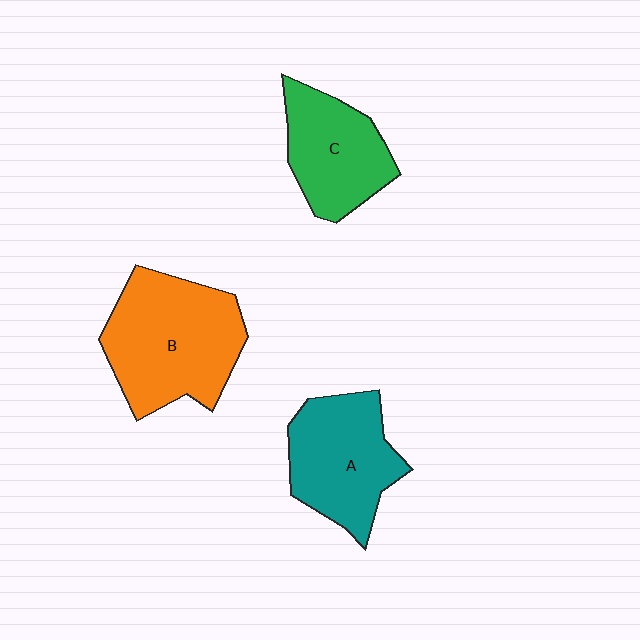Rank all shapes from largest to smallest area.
From largest to smallest: B (orange), A (teal), C (green).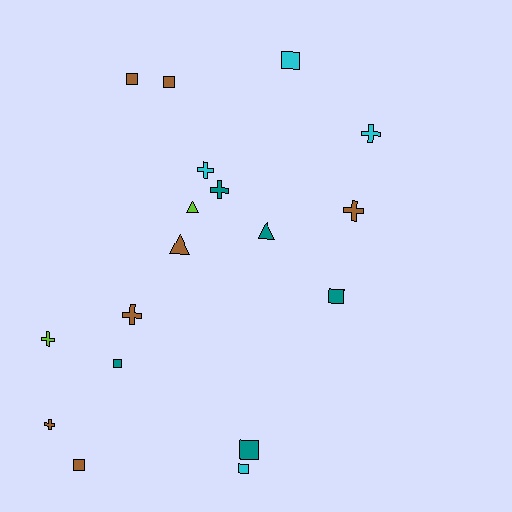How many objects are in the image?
There are 18 objects.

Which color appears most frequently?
Brown, with 7 objects.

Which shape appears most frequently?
Square, with 8 objects.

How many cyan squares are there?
There are 2 cyan squares.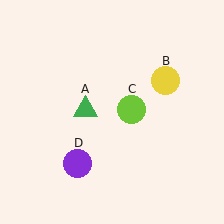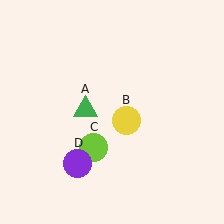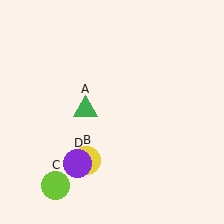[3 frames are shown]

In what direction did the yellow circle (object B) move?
The yellow circle (object B) moved down and to the left.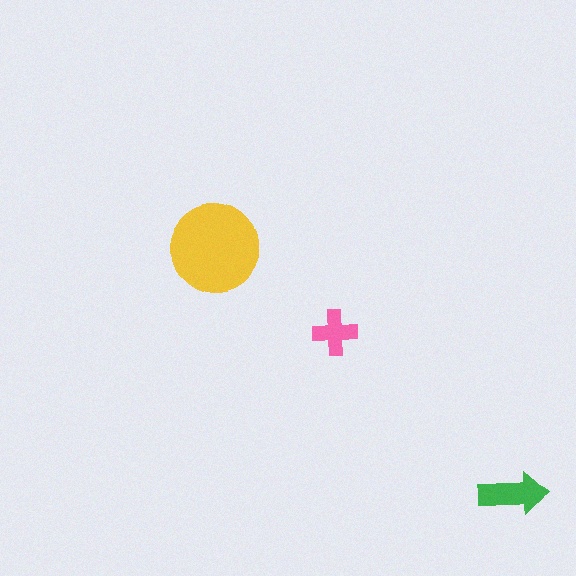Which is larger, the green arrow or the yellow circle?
The yellow circle.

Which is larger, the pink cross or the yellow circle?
The yellow circle.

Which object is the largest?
The yellow circle.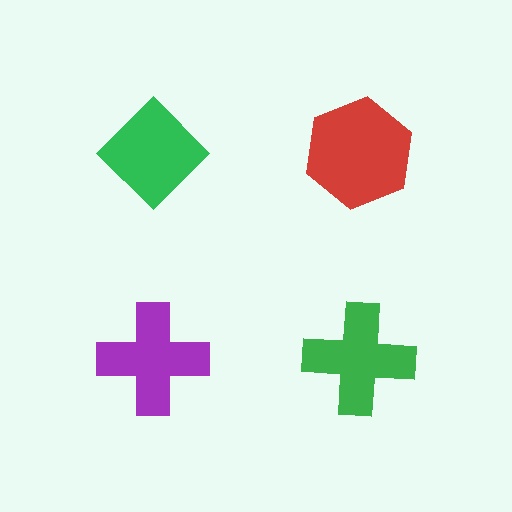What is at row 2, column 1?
A purple cross.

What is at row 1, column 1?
A green diamond.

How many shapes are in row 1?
2 shapes.